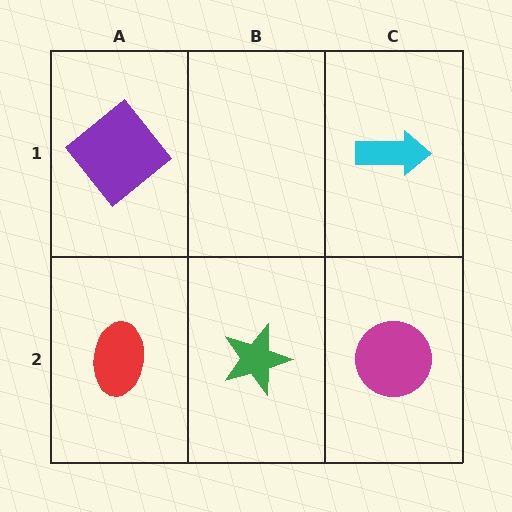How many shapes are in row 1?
2 shapes.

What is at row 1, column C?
A cyan arrow.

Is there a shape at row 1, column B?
No, that cell is empty.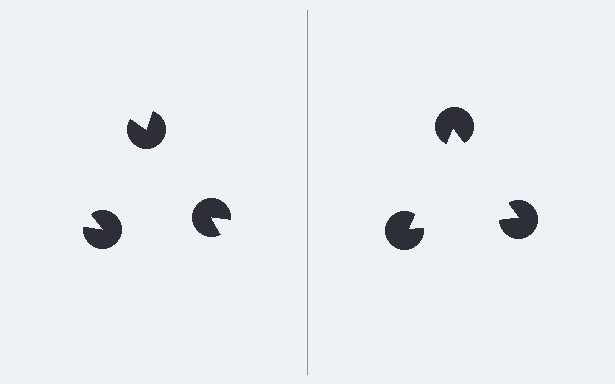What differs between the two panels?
The pac-man discs are positioned identically on both sides; only the wedge orientations differ. On the right they align to a triangle; on the left they are misaligned.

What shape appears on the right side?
An illusory triangle.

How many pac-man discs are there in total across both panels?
6 — 3 on each side.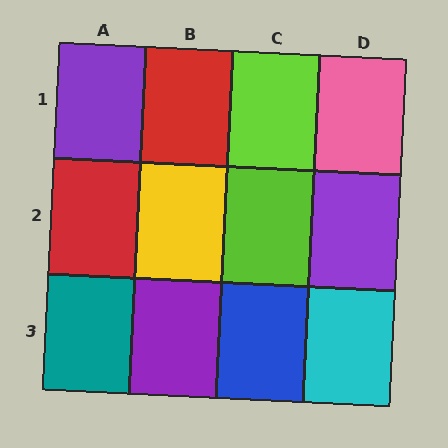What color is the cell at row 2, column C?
Lime.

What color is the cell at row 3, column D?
Cyan.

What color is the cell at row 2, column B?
Yellow.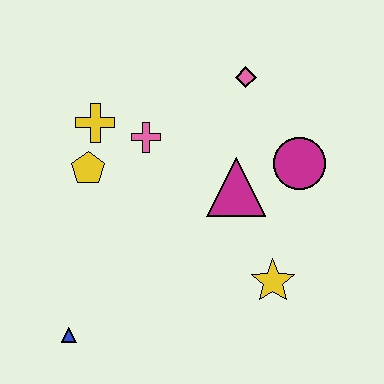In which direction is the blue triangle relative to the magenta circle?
The blue triangle is to the left of the magenta circle.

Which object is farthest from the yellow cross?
The yellow star is farthest from the yellow cross.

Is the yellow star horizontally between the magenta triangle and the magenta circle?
Yes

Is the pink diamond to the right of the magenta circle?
No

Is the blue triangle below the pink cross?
Yes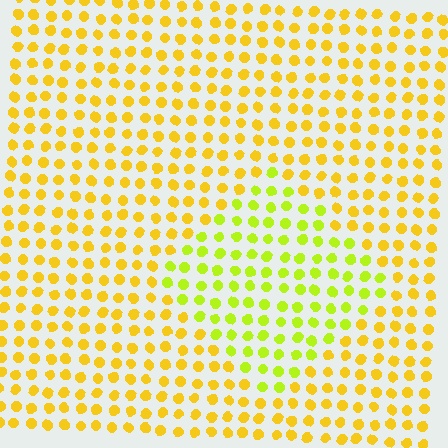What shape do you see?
I see a diamond.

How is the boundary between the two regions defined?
The boundary is defined purely by a slight shift in hue (about 31 degrees). Spacing, size, and orientation are identical on both sides.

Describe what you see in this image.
The image is filled with small yellow elements in a uniform arrangement. A diamond-shaped region is visible where the elements are tinted to a slightly different hue, forming a subtle color boundary.